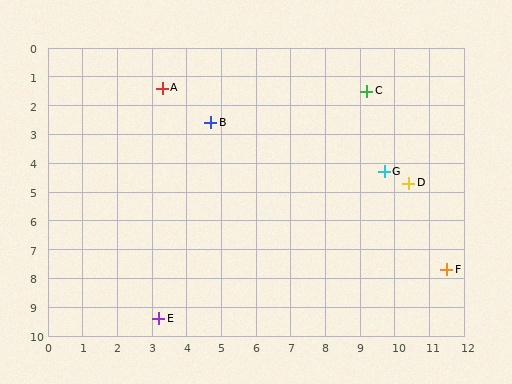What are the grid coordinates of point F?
Point F is at approximately (11.5, 7.7).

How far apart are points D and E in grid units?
Points D and E are about 8.6 grid units apart.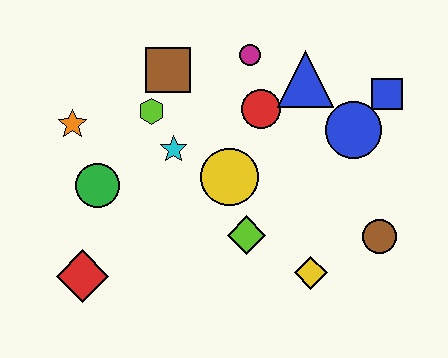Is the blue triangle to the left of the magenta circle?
No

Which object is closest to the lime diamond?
The yellow circle is closest to the lime diamond.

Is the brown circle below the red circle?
Yes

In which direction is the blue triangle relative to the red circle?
The blue triangle is to the right of the red circle.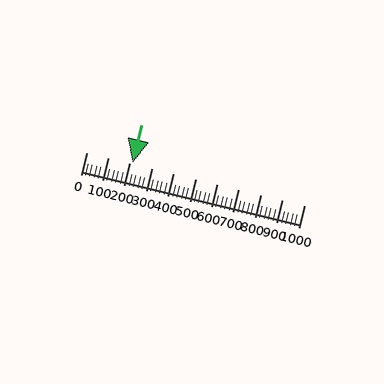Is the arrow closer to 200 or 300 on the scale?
The arrow is closer to 200.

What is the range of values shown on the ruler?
The ruler shows values from 0 to 1000.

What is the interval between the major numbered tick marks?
The major tick marks are spaced 100 units apart.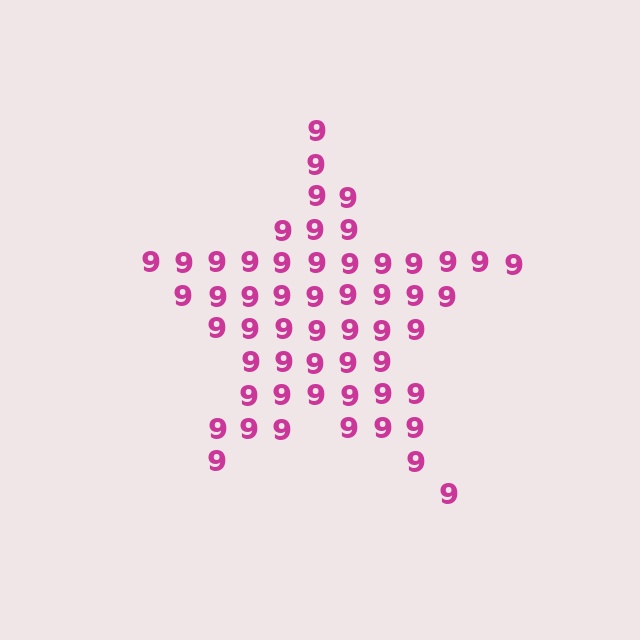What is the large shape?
The large shape is a star.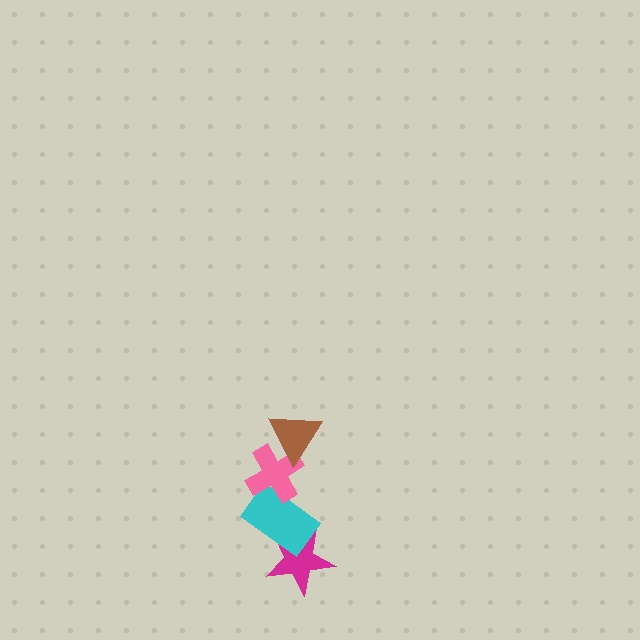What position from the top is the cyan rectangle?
The cyan rectangle is 3rd from the top.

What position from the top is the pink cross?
The pink cross is 2nd from the top.